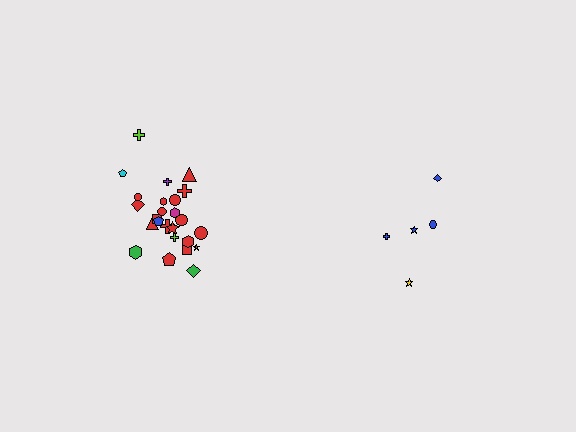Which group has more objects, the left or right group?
The left group.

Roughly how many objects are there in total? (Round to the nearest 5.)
Roughly 30 objects in total.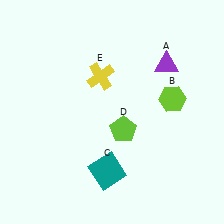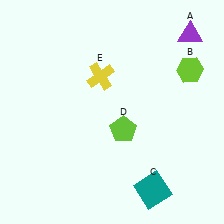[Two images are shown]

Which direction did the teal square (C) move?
The teal square (C) moved right.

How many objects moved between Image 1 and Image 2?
3 objects moved between the two images.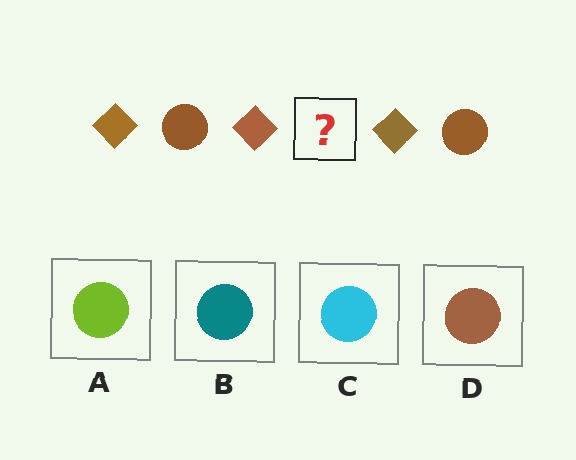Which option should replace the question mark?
Option D.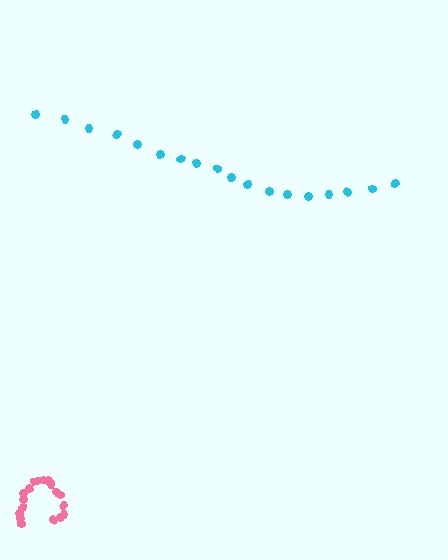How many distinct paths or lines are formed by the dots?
There are 2 distinct paths.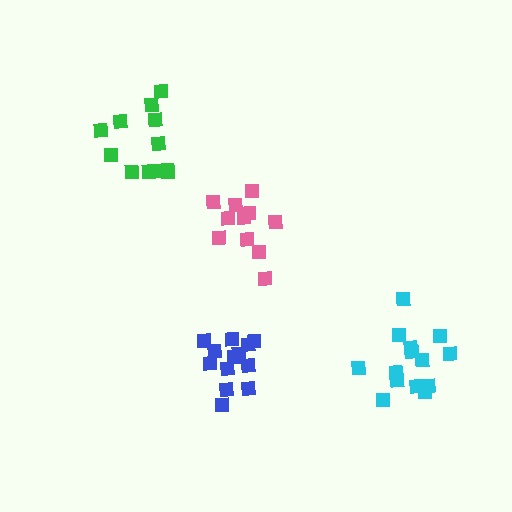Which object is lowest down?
The cyan cluster is bottommost.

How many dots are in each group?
Group 1: 14 dots, Group 2: 11 dots, Group 3: 13 dots, Group 4: 12 dots (50 total).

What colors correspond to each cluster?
The clusters are colored: cyan, pink, blue, green.